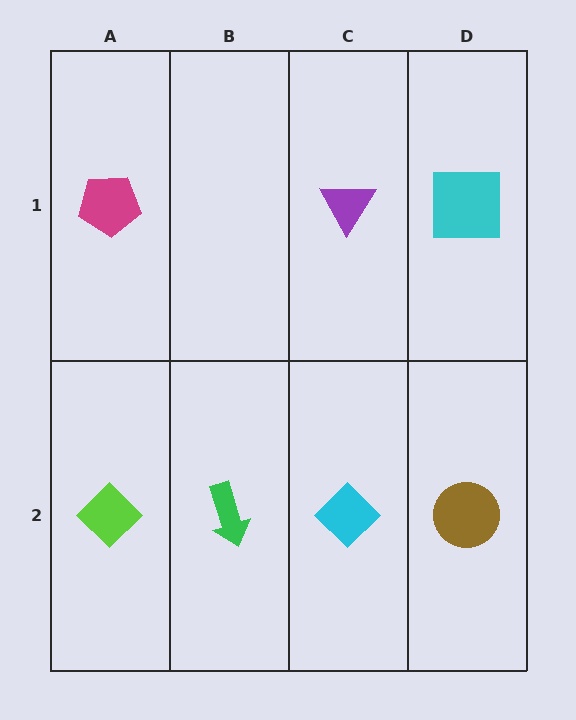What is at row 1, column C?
A purple triangle.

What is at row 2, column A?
A lime diamond.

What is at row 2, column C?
A cyan diamond.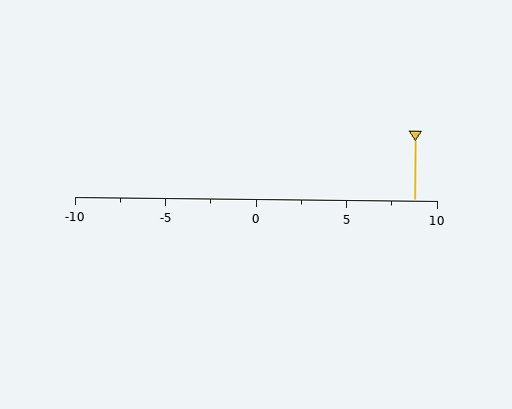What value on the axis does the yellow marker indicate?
The marker indicates approximately 8.8.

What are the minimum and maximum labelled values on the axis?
The axis runs from -10 to 10.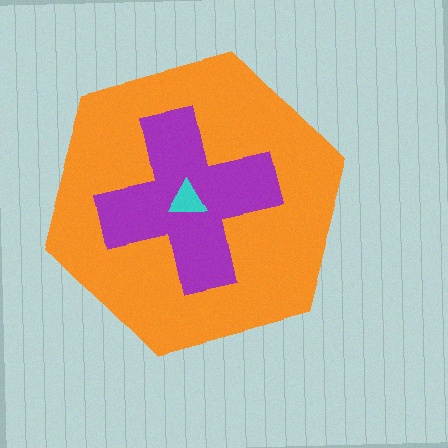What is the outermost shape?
The orange hexagon.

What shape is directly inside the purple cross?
The cyan triangle.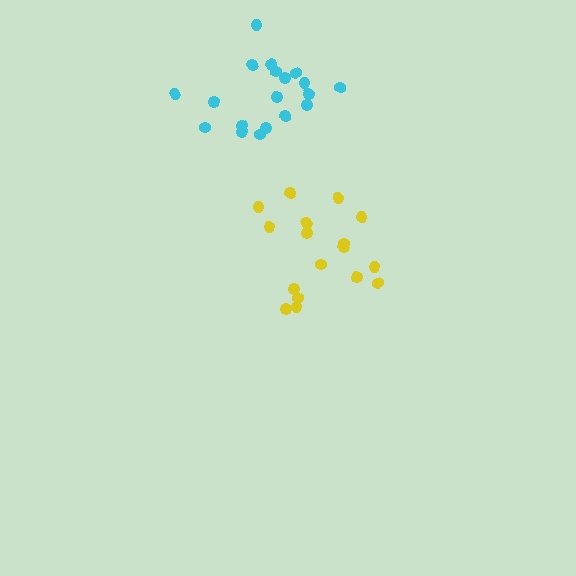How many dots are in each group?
Group 1: 17 dots, Group 2: 19 dots (36 total).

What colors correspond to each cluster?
The clusters are colored: yellow, cyan.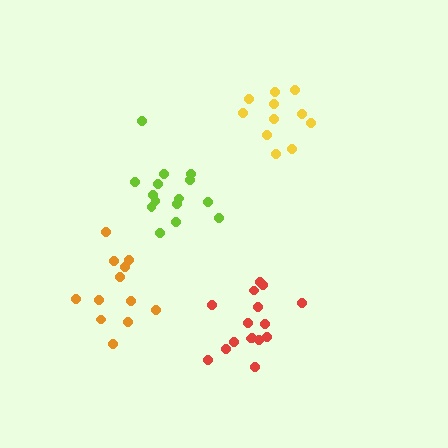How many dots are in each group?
Group 1: 11 dots, Group 2: 16 dots, Group 3: 15 dots, Group 4: 12 dots (54 total).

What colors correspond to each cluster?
The clusters are colored: yellow, red, lime, orange.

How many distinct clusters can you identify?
There are 4 distinct clusters.